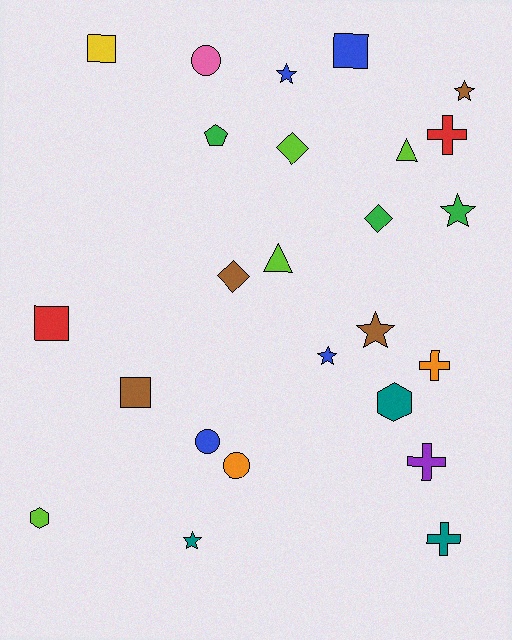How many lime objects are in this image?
There are 4 lime objects.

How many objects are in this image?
There are 25 objects.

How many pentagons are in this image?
There is 1 pentagon.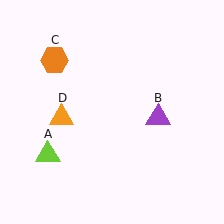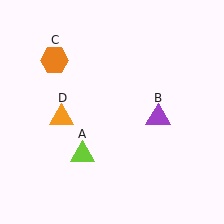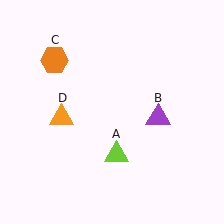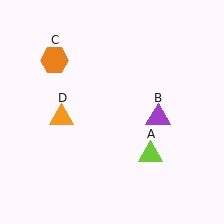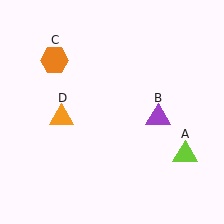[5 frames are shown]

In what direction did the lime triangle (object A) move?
The lime triangle (object A) moved right.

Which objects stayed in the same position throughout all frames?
Purple triangle (object B) and orange hexagon (object C) and orange triangle (object D) remained stationary.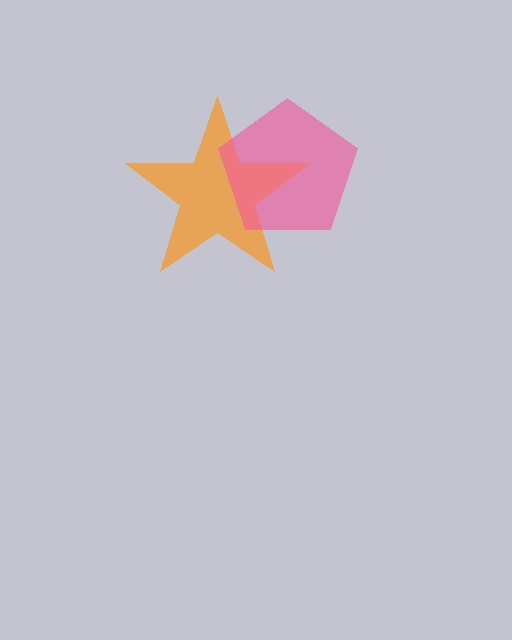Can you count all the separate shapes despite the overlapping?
Yes, there are 2 separate shapes.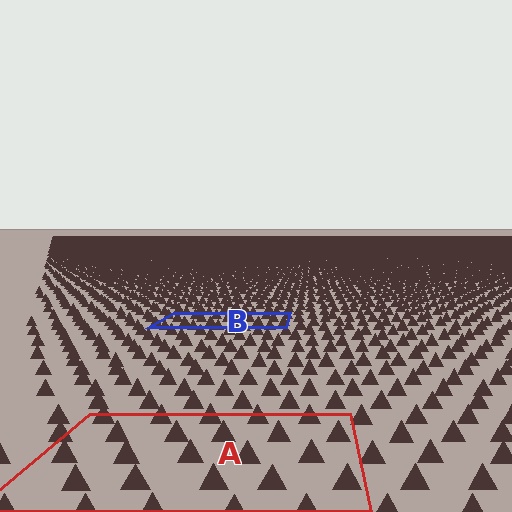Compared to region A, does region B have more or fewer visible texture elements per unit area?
Region B has more texture elements per unit area — they are packed more densely because it is farther away.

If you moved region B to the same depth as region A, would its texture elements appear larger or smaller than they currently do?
They would appear larger. At a closer depth, the same texture elements are projected at a bigger on-screen size.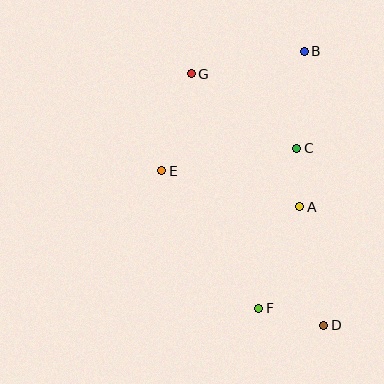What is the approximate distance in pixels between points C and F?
The distance between C and F is approximately 165 pixels.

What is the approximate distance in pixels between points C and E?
The distance between C and E is approximately 137 pixels.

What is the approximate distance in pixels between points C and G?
The distance between C and G is approximately 129 pixels.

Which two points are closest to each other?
Points A and C are closest to each other.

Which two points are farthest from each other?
Points D and G are farthest from each other.